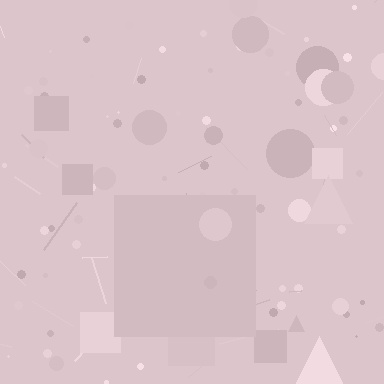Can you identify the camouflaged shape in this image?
The camouflaged shape is a square.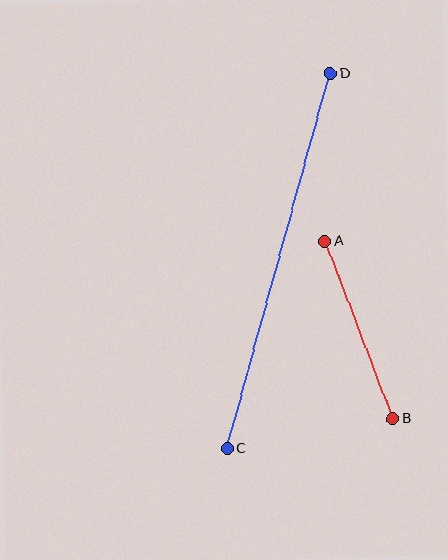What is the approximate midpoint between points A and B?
The midpoint is at approximately (359, 330) pixels.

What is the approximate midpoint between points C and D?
The midpoint is at approximately (278, 261) pixels.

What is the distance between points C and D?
The distance is approximately 389 pixels.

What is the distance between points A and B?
The distance is approximately 190 pixels.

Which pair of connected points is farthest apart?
Points C and D are farthest apart.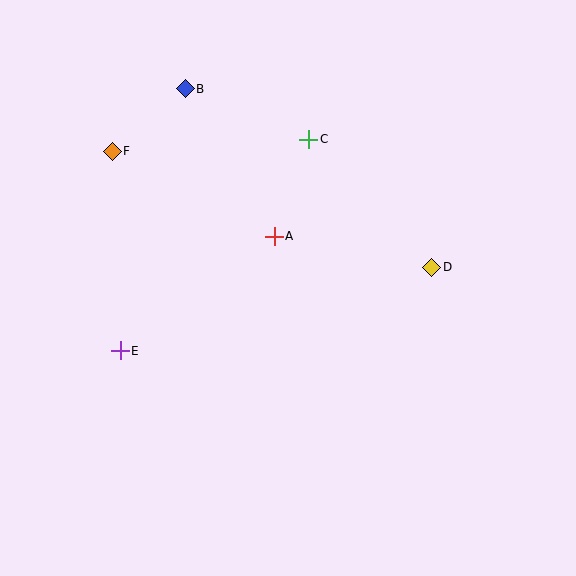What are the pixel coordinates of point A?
Point A is at (274, 236).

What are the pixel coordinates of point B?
Point B is at (185, 89).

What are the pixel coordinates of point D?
Point D is at (432, 267).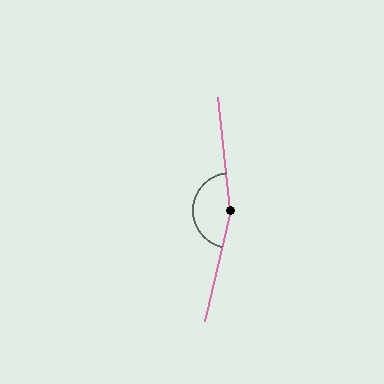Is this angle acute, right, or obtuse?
It is obtuse.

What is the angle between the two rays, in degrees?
Approximately 160 degrees.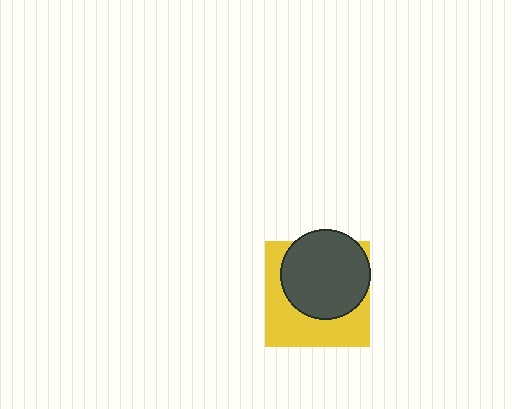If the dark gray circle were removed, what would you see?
You would see the complete yellow square.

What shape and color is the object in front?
The object in front is a dark gray circle.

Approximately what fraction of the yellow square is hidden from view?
Roughly 54% of the yellow square is hidden behind the dark gray circle.